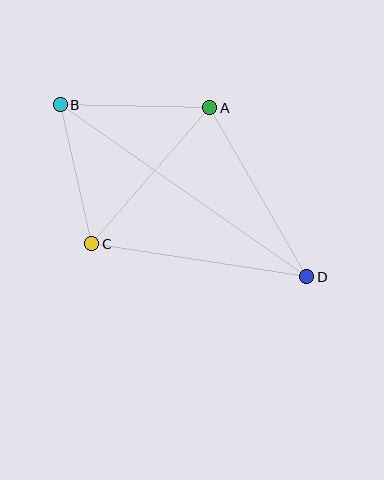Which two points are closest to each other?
Points B and C are closest to each other.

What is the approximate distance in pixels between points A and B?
The distance between A and B is approximately 149 pixels.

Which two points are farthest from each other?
Points B and D are farthest from each other.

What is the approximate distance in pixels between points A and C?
The distance between A and C is approximately 180 pixels.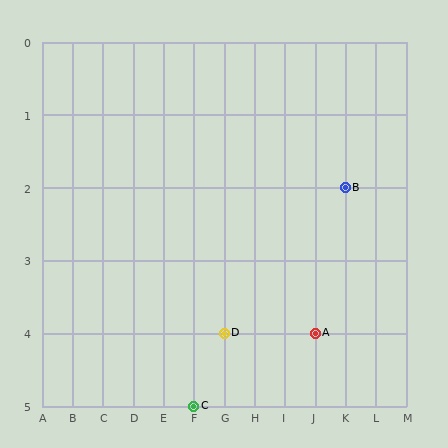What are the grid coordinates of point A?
Point A is at grid coordinates (J, 4).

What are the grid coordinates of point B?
Point B is at grid coordinates (K, 2).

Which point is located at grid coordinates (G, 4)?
Point D is at (G, 4).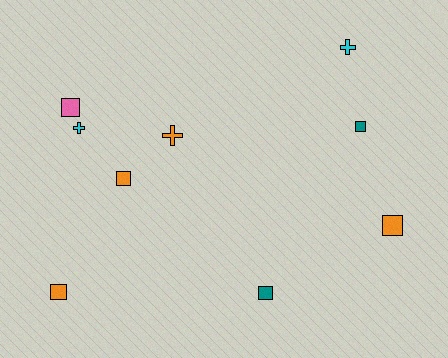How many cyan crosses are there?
There are 2 cyan crosses.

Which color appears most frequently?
Orange, with 4 objects.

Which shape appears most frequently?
Square, with 6 objects.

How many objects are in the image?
There are 9 objects.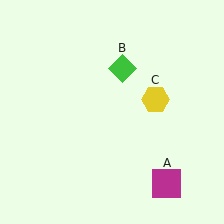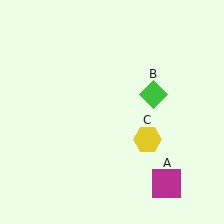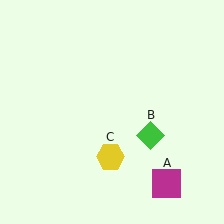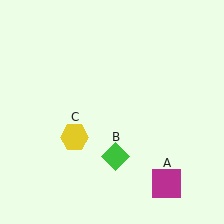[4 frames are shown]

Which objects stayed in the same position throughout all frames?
Magenta square (object A) remained stationary.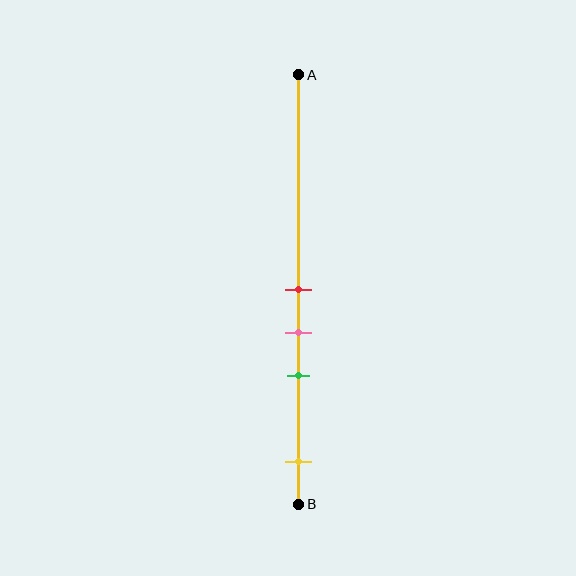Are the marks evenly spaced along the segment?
No, the marks are not evenly spaced.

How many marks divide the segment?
There are 4 marks dividing the segment.